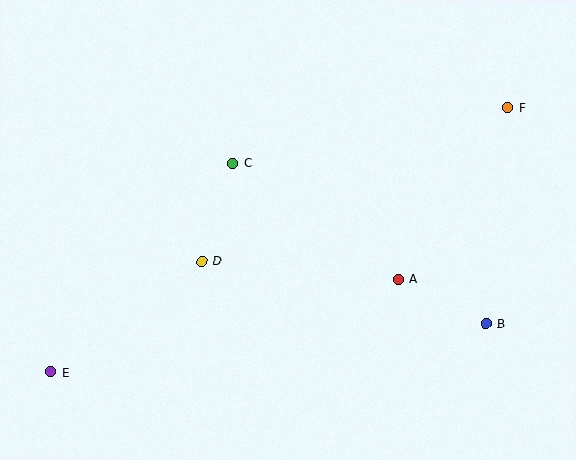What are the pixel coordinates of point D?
Point D is at (202, 261).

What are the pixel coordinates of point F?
Point F is at (508, 107).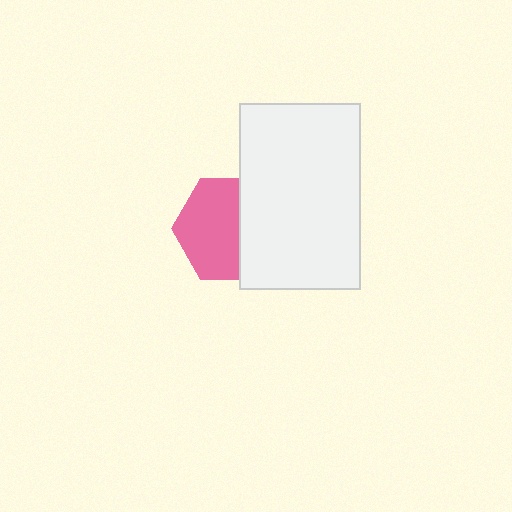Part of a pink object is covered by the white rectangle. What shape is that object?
It is a hexagon.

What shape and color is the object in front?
The object in front is a white rectangle.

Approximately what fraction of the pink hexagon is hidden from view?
Roughly 39% of the pink hexagon is hidden behind the white rectangle.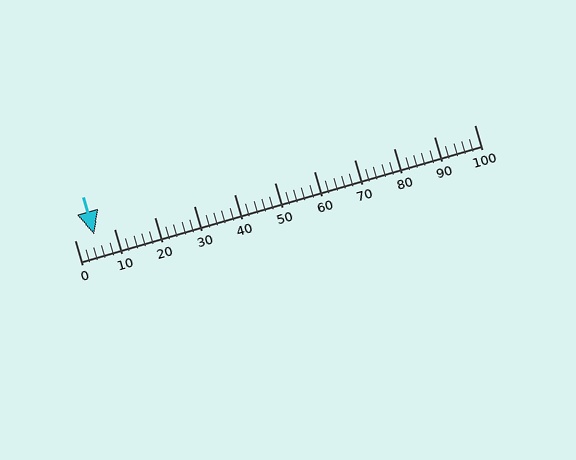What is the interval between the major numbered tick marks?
The major tick marks are spaced 10 units apart.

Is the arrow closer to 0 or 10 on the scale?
The arrow is closer to 10.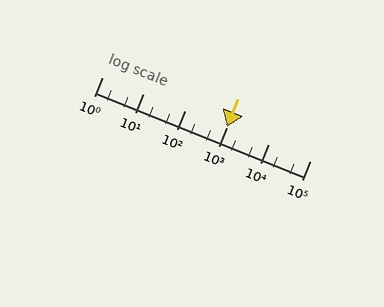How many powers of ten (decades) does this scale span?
The scale spans 5 decades, from 1 to 100000.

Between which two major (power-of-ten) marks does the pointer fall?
The pointer is between 1000 and 10000.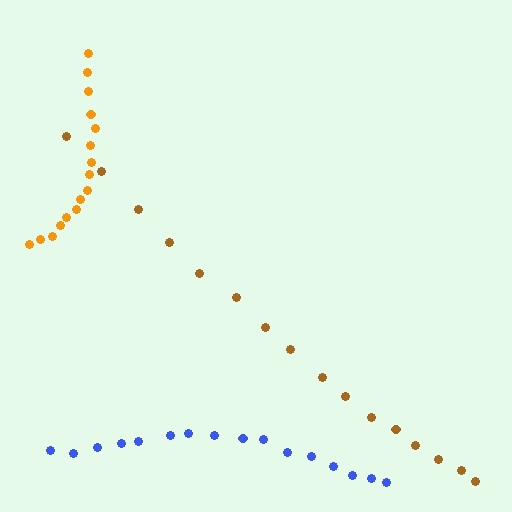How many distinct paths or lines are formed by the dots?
There are 3 distinct paths.